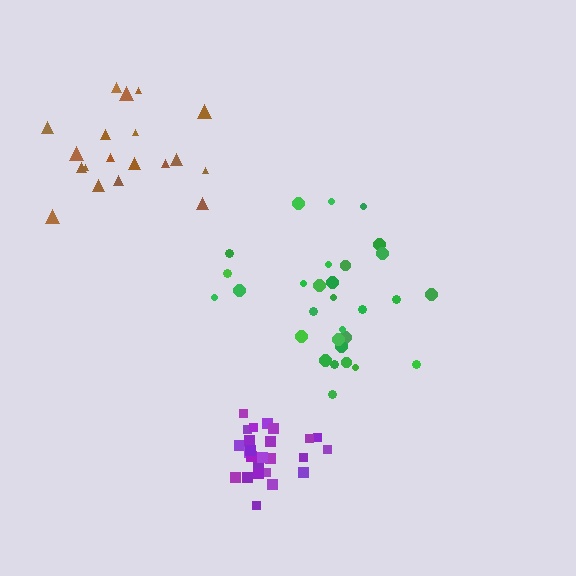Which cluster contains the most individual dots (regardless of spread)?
Green (30).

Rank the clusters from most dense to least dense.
purple, brown, green.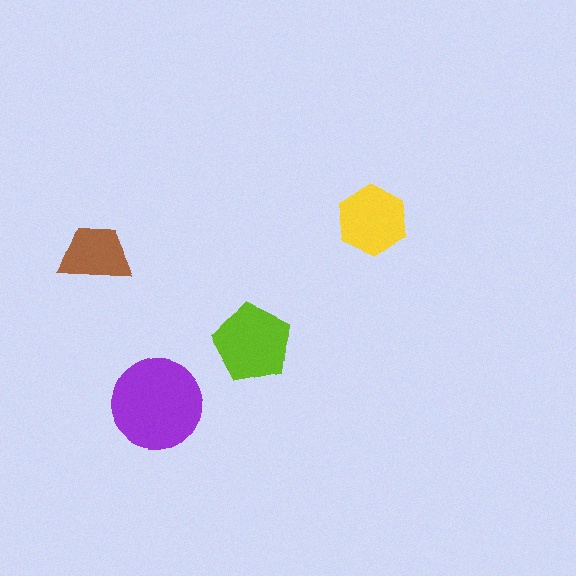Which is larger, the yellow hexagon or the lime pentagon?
The lime pentagon.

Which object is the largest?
The purple circle.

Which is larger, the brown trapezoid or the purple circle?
The purple circle.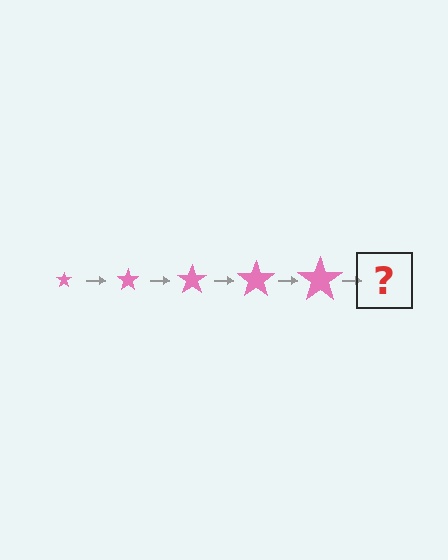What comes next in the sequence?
The next element should be a pink star, larger than the previous one.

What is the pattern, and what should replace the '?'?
The pattern is that the star gets progressively larger each step. The '?' should be a pink star, larger than the previous one.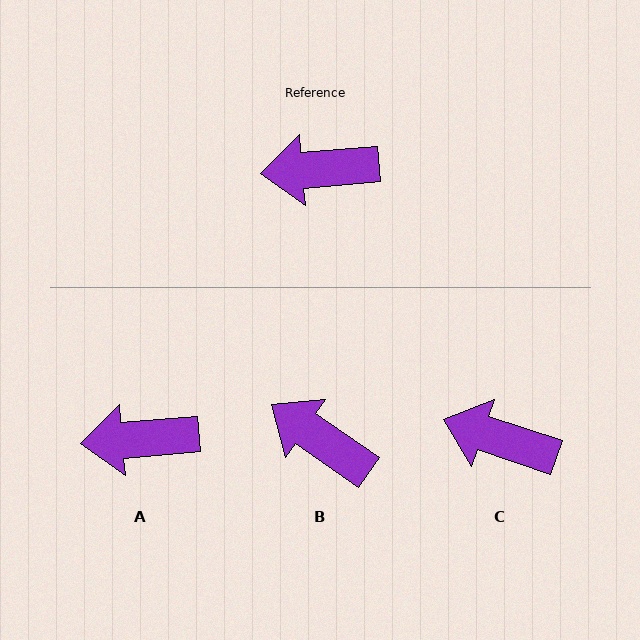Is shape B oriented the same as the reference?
No, it is off by about 39 degrees.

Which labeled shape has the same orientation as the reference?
A.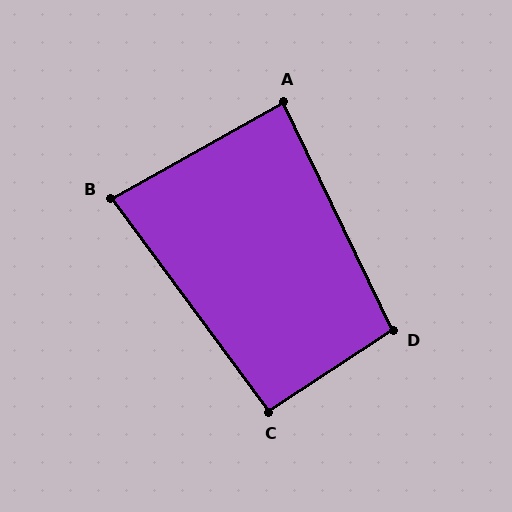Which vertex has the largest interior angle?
D, at approximately 97 degrees.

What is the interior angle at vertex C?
Approximately 93 degrees (approximately right).